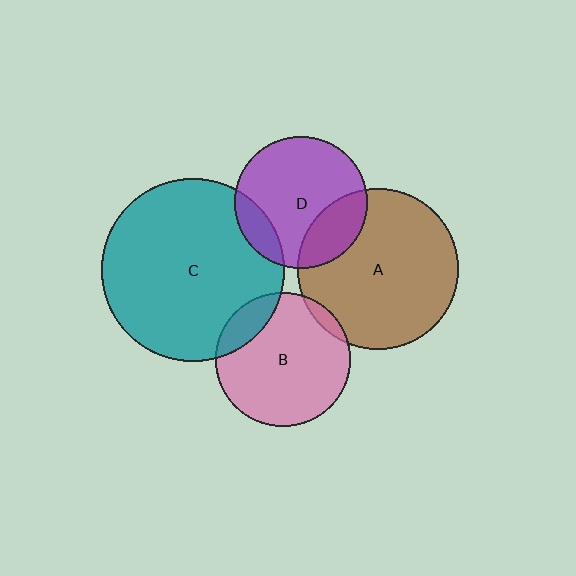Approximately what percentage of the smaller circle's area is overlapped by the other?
Approximately 5%.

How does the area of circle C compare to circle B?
Approximately 1.9 times.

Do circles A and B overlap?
Yes.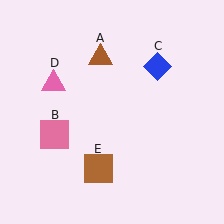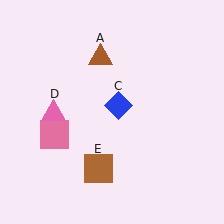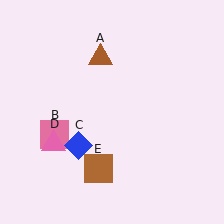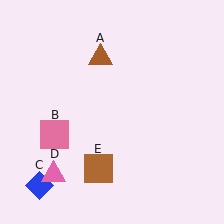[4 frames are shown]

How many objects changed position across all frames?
2 objects changed position: blue diamond (object C), pink triangle (object D).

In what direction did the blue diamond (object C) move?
The blue diamond (object C) moved down and to the left.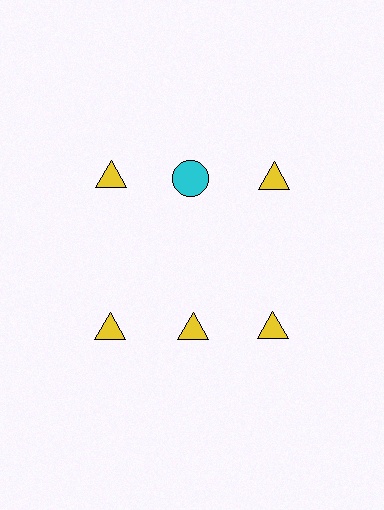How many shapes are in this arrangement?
There are 6 shapes arranged in a grid pattern.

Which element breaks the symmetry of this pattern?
The cyan circle in the top row, second from left column breaks the symmetry. All other shapes are yellow triangles.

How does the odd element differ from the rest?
It differs in both color (cyan instead of yellow) and shape (circle instead of triangle).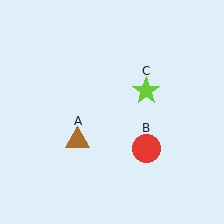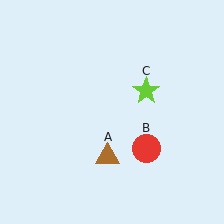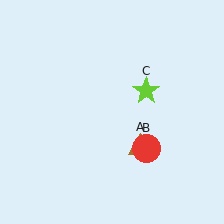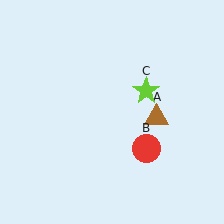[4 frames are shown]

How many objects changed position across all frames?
1 object changed position: brown triangle (object A).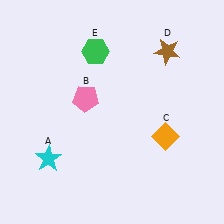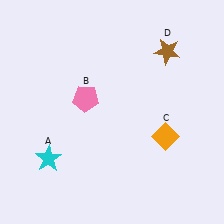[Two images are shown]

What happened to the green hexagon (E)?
The green hexagon (E) was removed in Image 2. It was in the top-left area of Image 1.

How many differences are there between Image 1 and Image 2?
There is 1 difference between the two images.